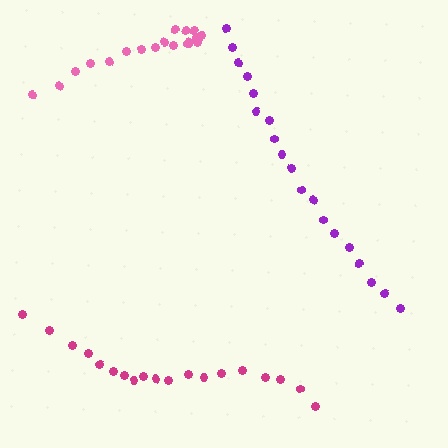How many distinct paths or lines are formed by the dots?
There are 3 distinct paths.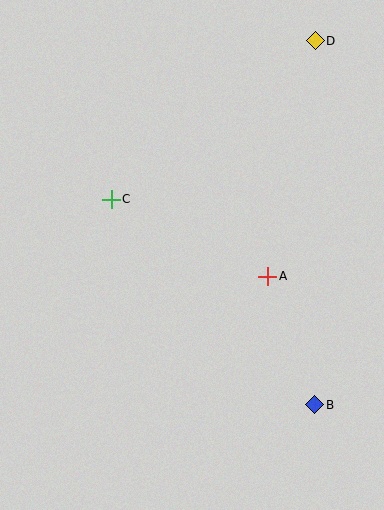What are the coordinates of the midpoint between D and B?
The midpoint between D and B is at (315, 223).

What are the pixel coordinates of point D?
Point D is at (315, 41).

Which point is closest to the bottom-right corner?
Point B is closest to the bottom-right corner.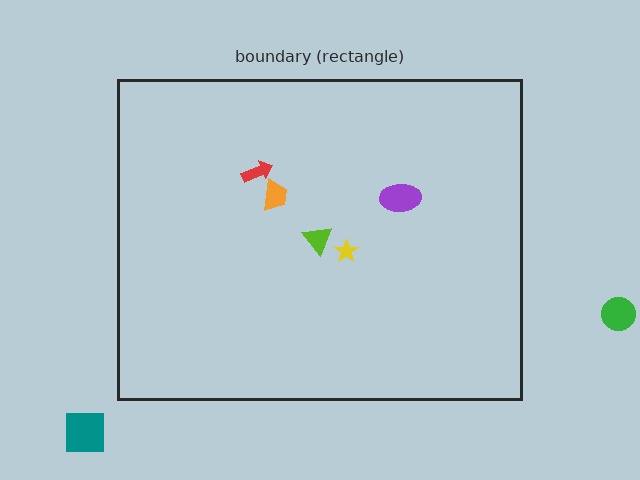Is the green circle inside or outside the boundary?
Outside.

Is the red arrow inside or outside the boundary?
Inside.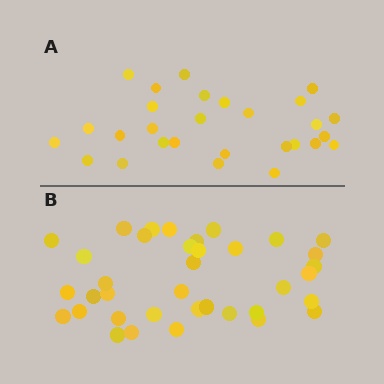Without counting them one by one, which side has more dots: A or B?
Region B (the bottom region) has more dots.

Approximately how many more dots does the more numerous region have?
Region B has roughly 8 or so more dots than region A.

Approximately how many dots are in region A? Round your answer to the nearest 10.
About 30 dots. (The exact count is 28, which rounds to 30.)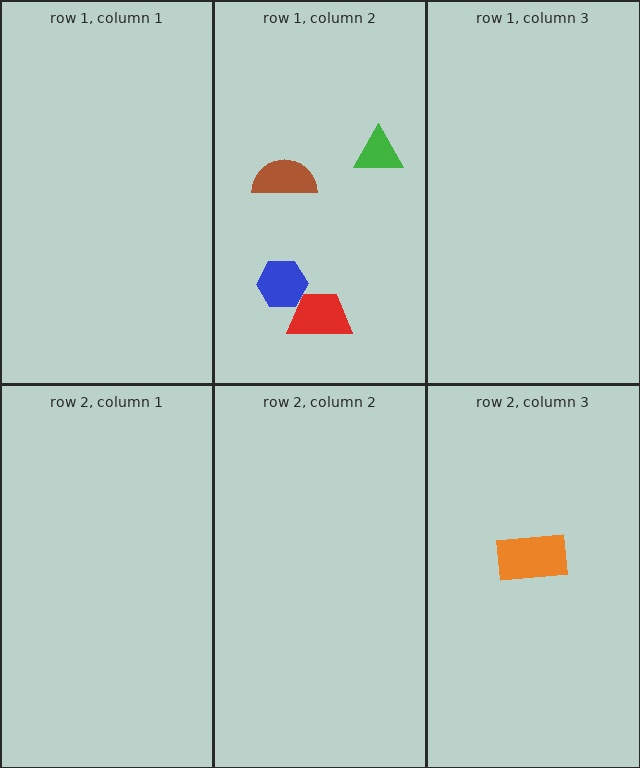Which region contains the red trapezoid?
The row 1, column 2 region.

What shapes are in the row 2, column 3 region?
The orange rectangle.